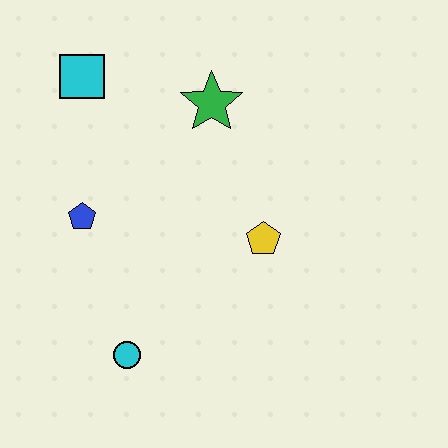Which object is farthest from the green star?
The cyan circle is farthest from the green star.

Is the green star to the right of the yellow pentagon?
No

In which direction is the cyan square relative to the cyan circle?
The cyan square is above the cyan circle.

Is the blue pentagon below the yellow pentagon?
No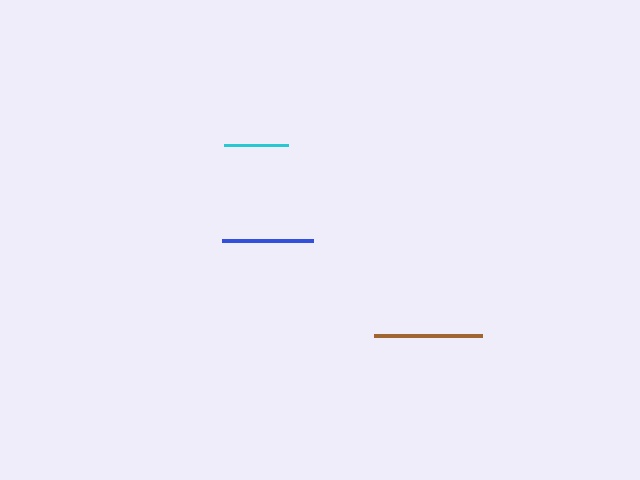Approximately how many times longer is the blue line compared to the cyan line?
The blue line is approximately 1.4 times the length of the cyan line.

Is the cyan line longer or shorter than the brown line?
The brown line is longer than the cyan line.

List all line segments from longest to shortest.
From longest to shortest: brown, blue, cyan.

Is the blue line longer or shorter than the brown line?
The brown line is longer than the blue line.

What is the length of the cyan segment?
The cyan segment is approximately 64 pixels long.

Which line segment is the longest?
The brown line is the longest at approximately 108 pixels.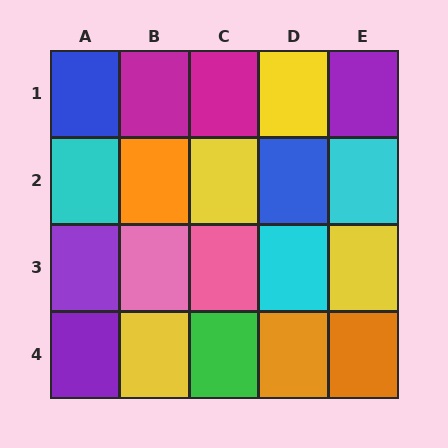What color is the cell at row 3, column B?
Pink.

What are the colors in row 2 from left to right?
Cyan, orange, yellow, blue, cyan.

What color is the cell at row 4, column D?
Orange.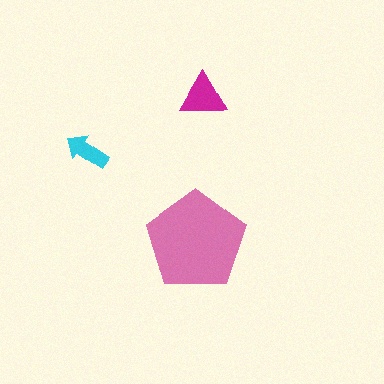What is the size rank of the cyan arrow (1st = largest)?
3rd.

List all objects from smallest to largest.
The cyan arrow, the magenta triangle, the pink pentagon.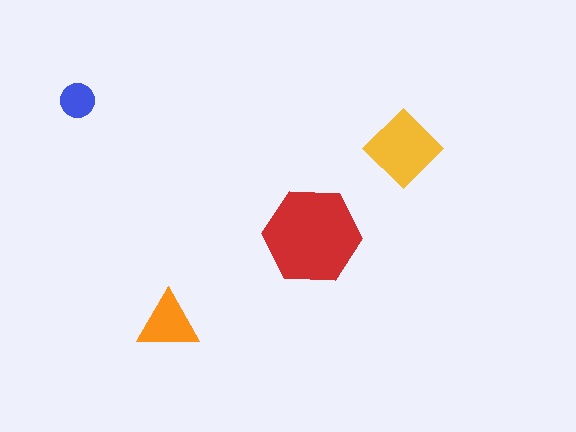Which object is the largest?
The red hexagon.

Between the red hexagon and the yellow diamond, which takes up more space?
The red hexagon.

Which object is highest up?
The blue circle is topmost.